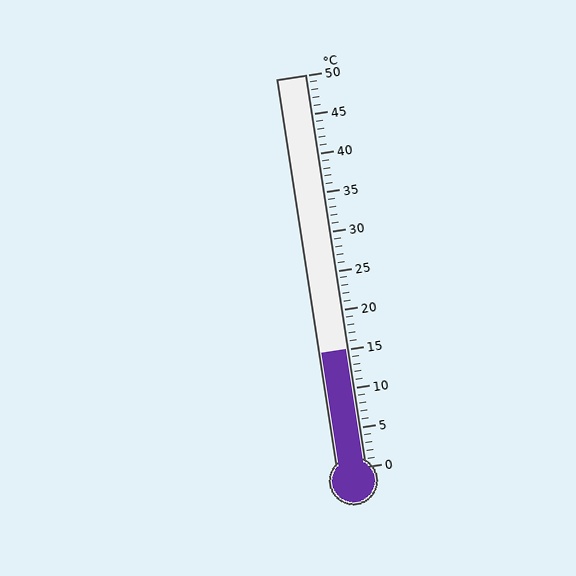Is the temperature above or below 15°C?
The temperature is at 15°C.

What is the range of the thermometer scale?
The thermometer scale ranges from 0°C to 50°C.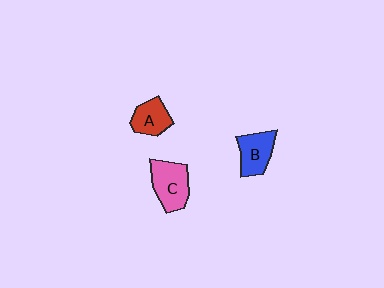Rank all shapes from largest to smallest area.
From largest to smallest: C (pink), B (blue), A (red).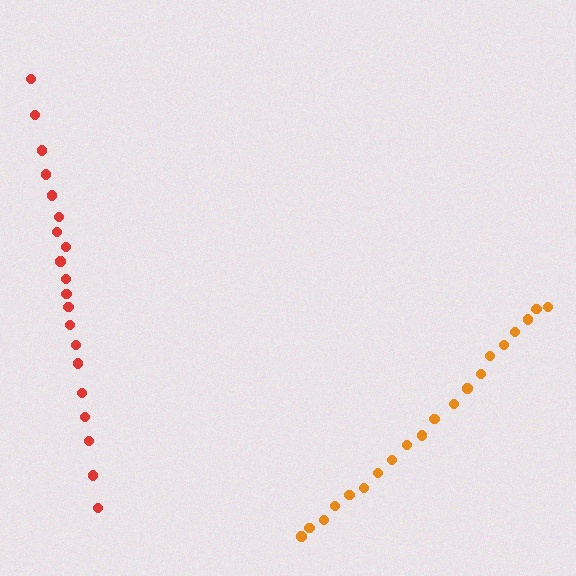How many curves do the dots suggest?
There are 2 distinct paths.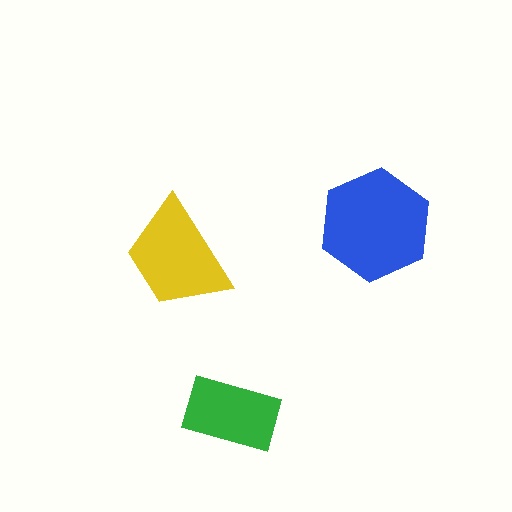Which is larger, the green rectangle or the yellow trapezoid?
The yellow trapezoid.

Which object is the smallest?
The green rectangle.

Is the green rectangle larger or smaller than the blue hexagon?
Smaller.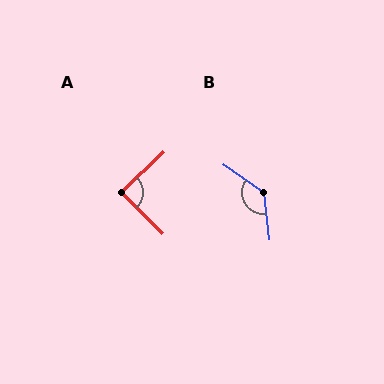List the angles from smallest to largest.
A (89°), B (132°).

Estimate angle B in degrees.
Approximately 132 degrees.